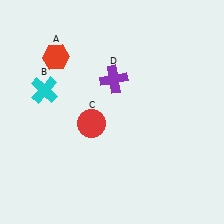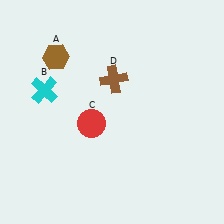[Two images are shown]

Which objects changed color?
A changed from red to brown. D changed from purple to brown.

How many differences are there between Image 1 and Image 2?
There are 2 differences between the two images.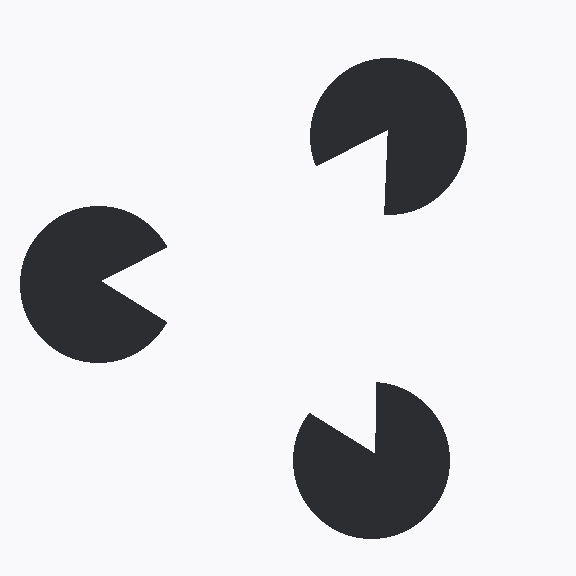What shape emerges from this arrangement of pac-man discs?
An illusory triangle — its edges are inferred from the aligned wedge cuts in the pac-man discs, not physically drawn.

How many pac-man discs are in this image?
There are 3 — one at each vertex of the illusory triangle.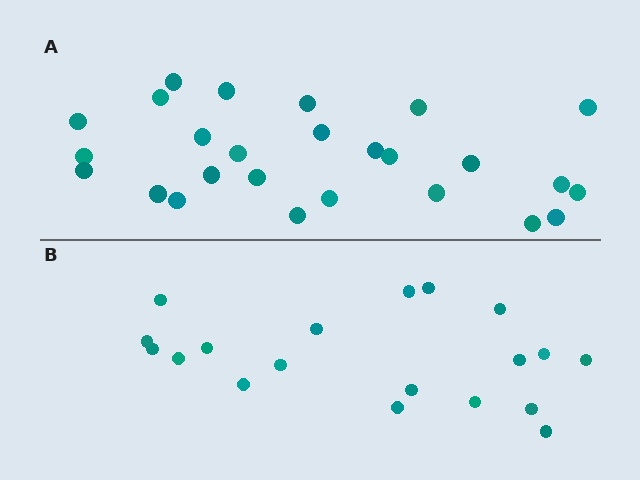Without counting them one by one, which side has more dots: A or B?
Region A (the top region) has more dots.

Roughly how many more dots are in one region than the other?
Region A has roughly 8 or so more dots than region B.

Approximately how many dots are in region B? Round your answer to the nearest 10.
About 20 dots. (The exact count is 19, which rounds to 20.)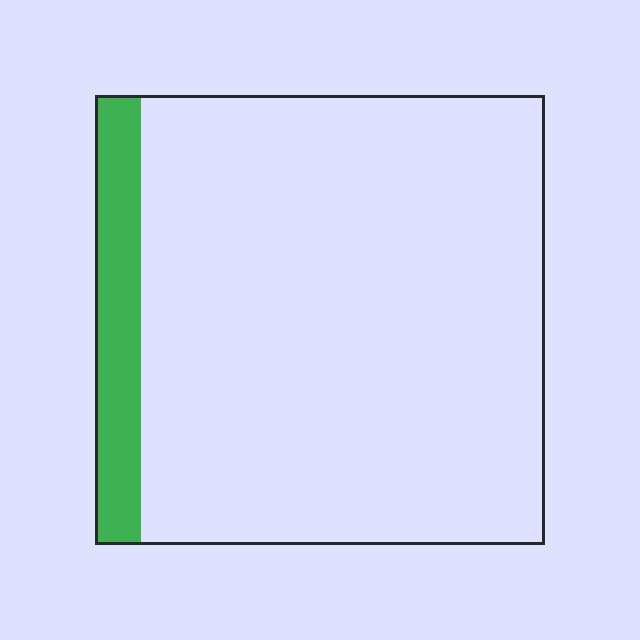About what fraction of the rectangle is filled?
About one tenth (1/10).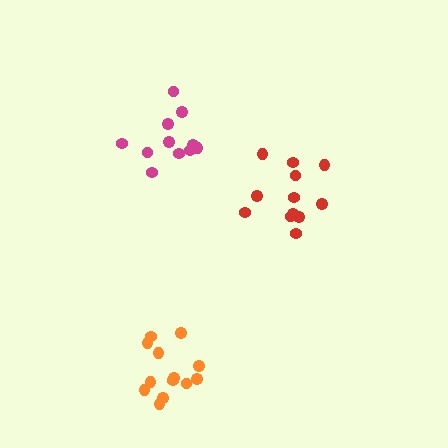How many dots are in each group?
Group 1: 13 dots, Group 2: 11 dots, Group 3: 12 dots (36 total).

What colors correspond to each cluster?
The clusters are colored: orange, magenta, red.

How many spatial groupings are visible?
There are 3 spatial groupings.